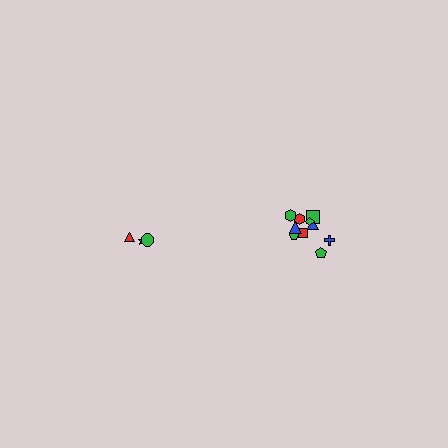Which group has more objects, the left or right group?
The right group.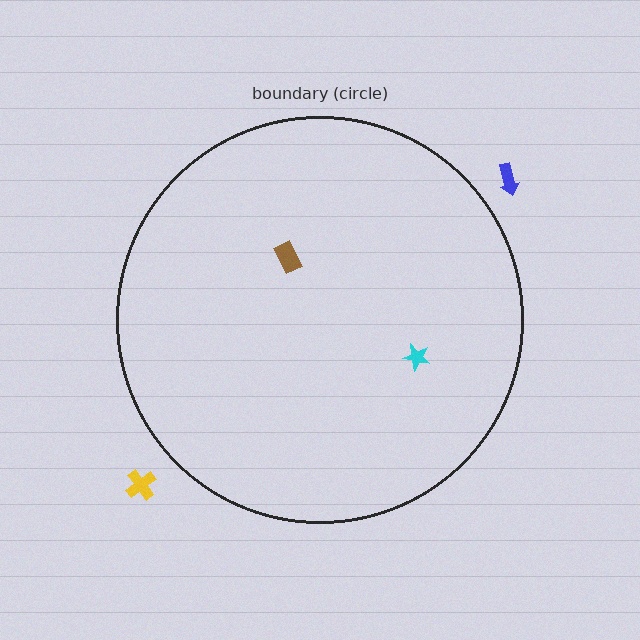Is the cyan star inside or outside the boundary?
Inside.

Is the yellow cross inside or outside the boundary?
Outside.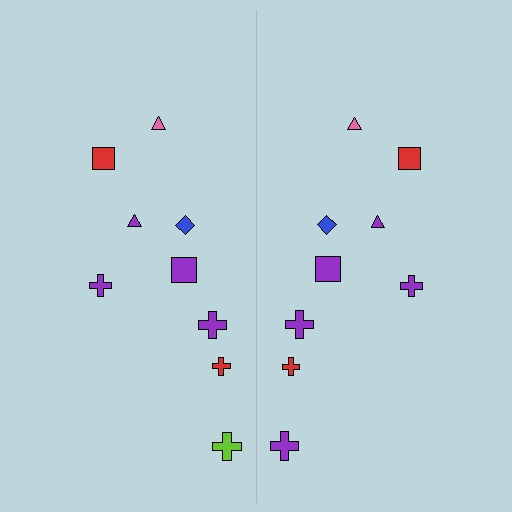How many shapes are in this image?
There are 18 shapes in this image.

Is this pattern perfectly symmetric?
No, the pattern is not perfectly symmetric. The purple cross on the right side breaks the symmetry — its mirror counterpart is lime.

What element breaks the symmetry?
The purple cross on the right side breaks the symmetry — its mirror counterpart is lime.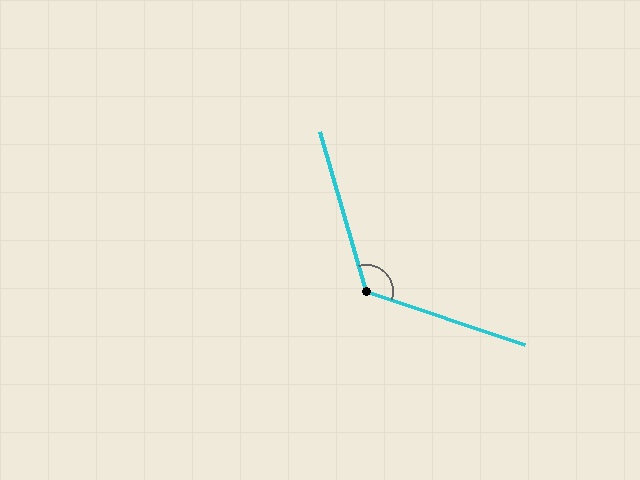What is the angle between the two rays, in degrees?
Approximately 124 degrees.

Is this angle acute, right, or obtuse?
It is obtuse.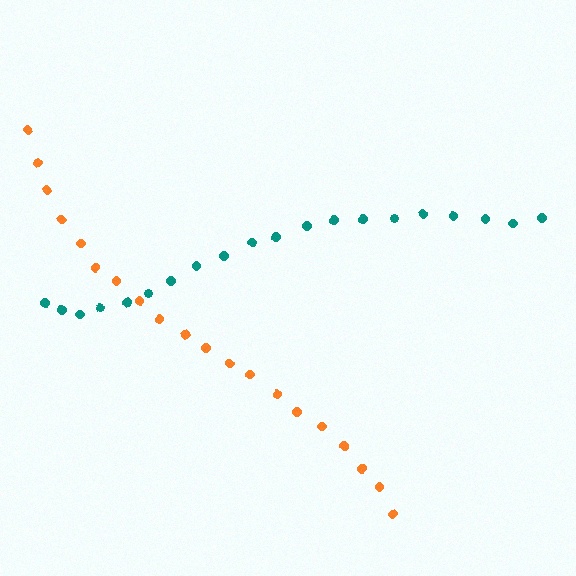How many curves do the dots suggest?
There are 2 distinct paths.